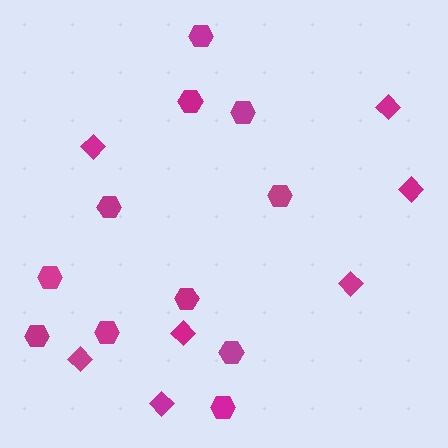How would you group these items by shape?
There are 2 groups: one group of diamonds (7) and one group of hexagons (11).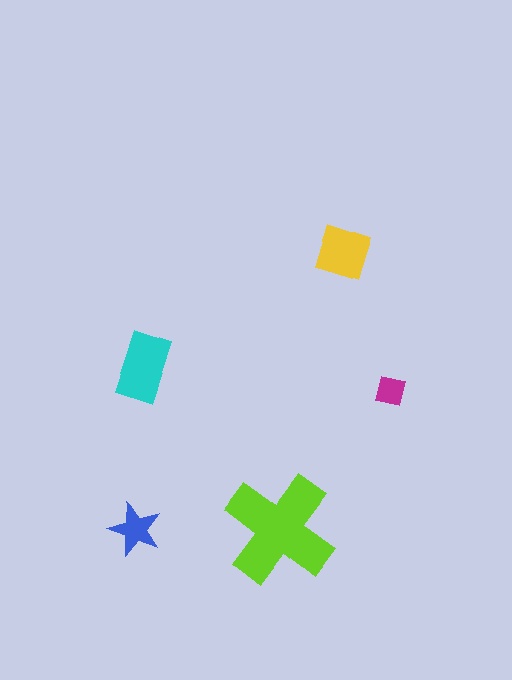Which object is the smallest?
The magenta square.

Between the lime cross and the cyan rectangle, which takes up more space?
The lime cross.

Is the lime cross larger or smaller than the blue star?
Larger.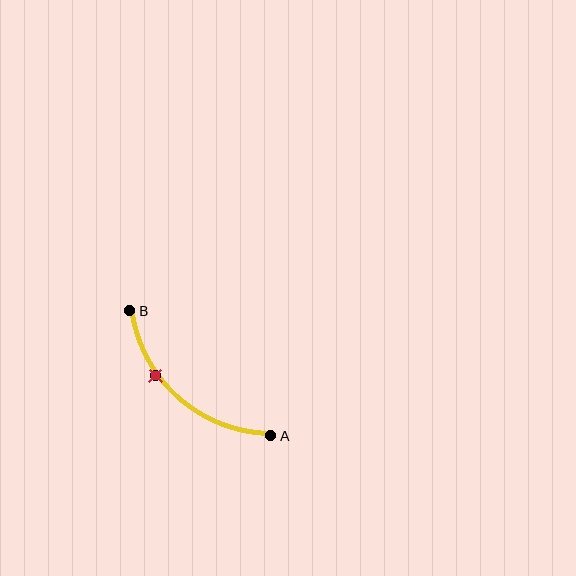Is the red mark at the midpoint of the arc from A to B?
No. The red mark lies on the arc but is closer to endpoint B. The arc midpoint would be at the point on the curve equidistant along the arc from both A and B.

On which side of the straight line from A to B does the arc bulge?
The arc bulges below and to the left of the straight line connecting A and B.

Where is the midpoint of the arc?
The arc midpoint is the point on the curve farthest from the straight line joining A and B. It sits below and to the left of that line.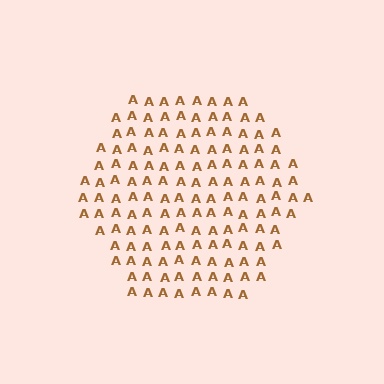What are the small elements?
The small elements are letter A's.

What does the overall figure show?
The overall figure shows a hexagon.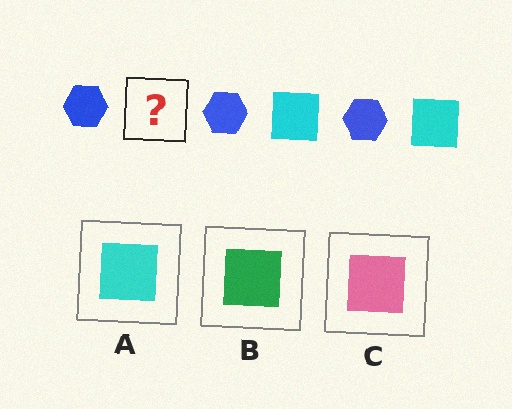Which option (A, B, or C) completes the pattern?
A.